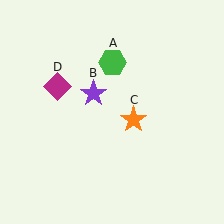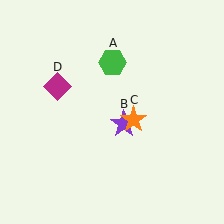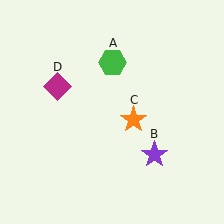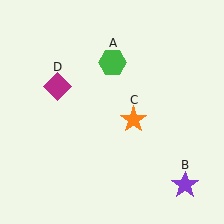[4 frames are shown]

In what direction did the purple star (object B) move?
The purple star (object B) moved down and to the right.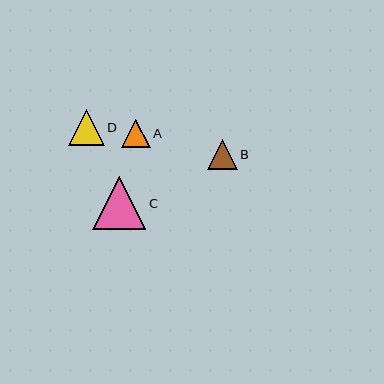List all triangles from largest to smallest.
From largest to smallest: C, D, B, A.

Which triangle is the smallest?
Triangle A is the smallest with a size of approximately 29 pixels.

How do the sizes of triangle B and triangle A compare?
Triangle B and triangle A are approximately the same size.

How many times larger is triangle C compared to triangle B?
Triangle C is approximately 1.8 times the size of triangle B.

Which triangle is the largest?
Triangle C is the largest with a size of approximately 53 pixels.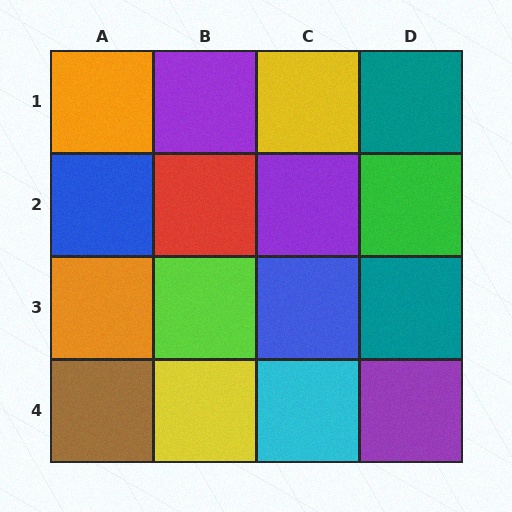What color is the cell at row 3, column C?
Blue.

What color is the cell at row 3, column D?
Teal.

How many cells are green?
1 cell is green.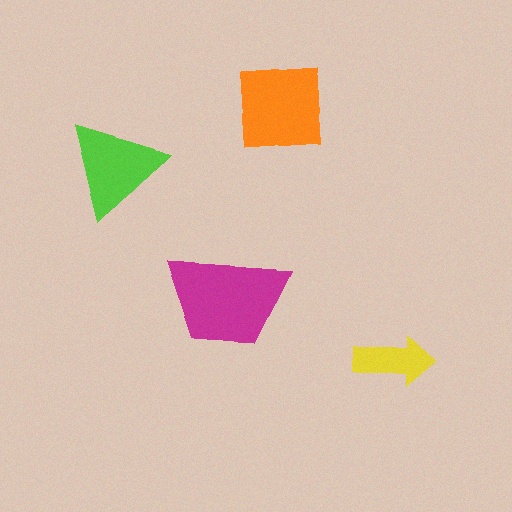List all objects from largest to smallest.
The magenta trapezoid, the orange square, the lime triangle, the yellow arrow.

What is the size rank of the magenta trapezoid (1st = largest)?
1st.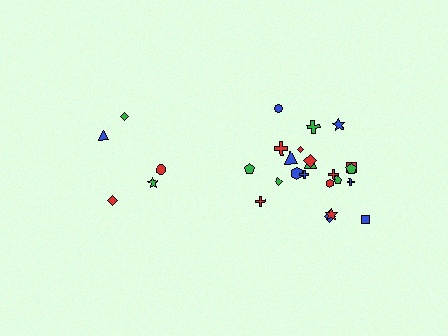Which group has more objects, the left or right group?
The right group.